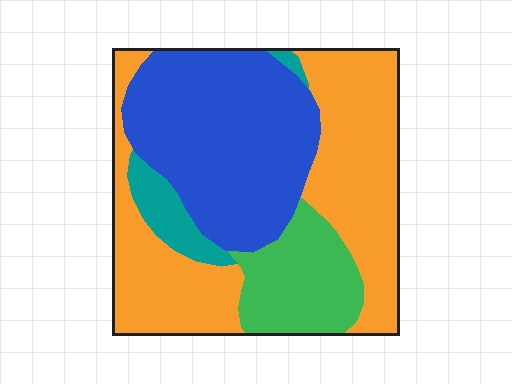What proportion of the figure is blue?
Blue covers about 35% of the figure.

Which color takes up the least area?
Teal, at roughly 5%.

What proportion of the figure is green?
Green covers about 15% of the figure.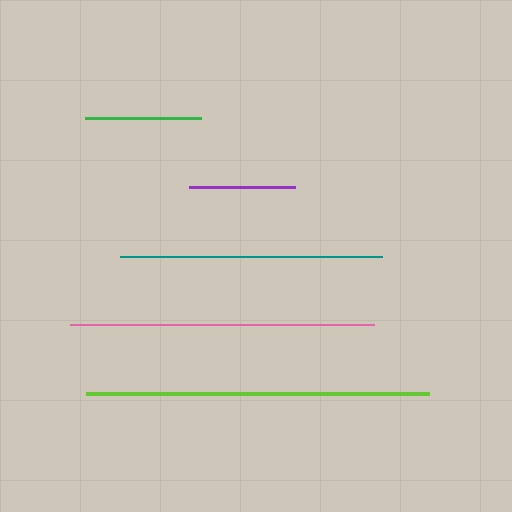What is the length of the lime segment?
The lime segment is approximately 343 pixels long.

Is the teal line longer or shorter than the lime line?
The lime line is longer than the teal line.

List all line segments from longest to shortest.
From longest to shortest: lime, pink, teal, green, purple.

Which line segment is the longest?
The lime line is the longest at approximately 343 pixels.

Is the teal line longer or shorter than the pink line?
The pink line is longer than the teal line.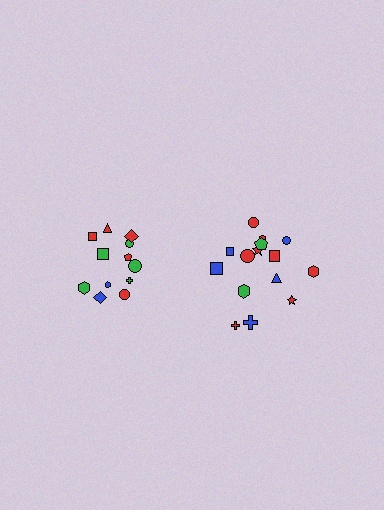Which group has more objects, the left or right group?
The right group.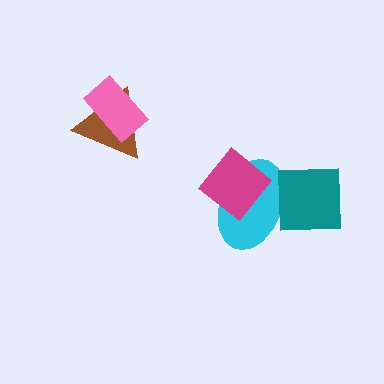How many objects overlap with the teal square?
1 object overlaps with the teal square.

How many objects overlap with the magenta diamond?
1 object overlaps with the magenta diamond.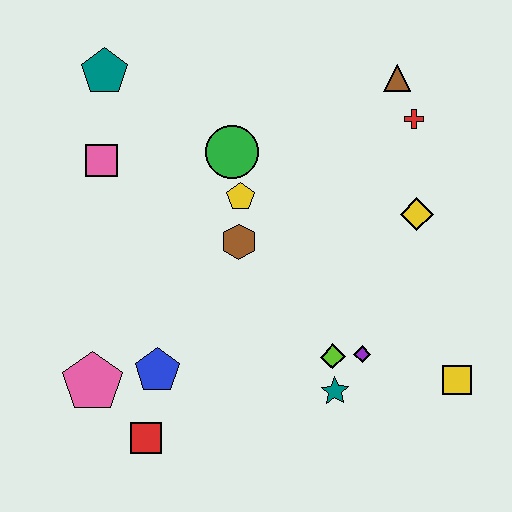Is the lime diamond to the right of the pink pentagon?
Yes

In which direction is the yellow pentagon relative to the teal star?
The yellow pentagon is above the teal star.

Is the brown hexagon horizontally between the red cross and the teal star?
No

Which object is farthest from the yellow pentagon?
The yellow square is farthest from the yellow pentagon.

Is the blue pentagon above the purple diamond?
No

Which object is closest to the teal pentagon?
The pink square is closest to the teal pentagon.